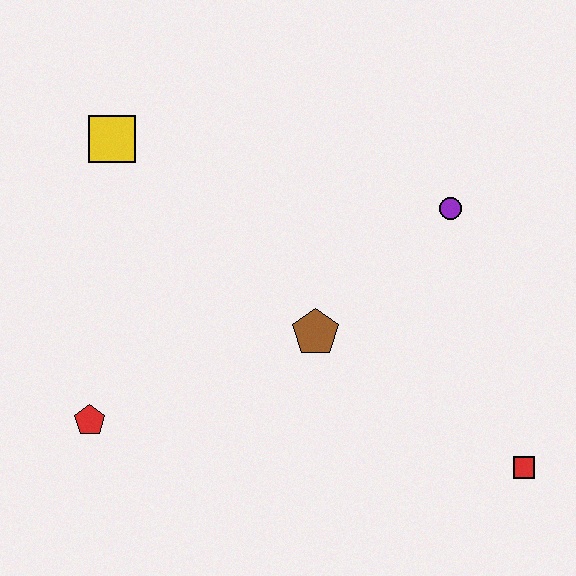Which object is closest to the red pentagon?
The brown pentagon is closest to the red pentagon.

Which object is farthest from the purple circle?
The red pentagon is farthest from the purple circle.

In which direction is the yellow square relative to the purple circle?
The yellow square is to the left of the purple circle.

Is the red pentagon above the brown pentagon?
No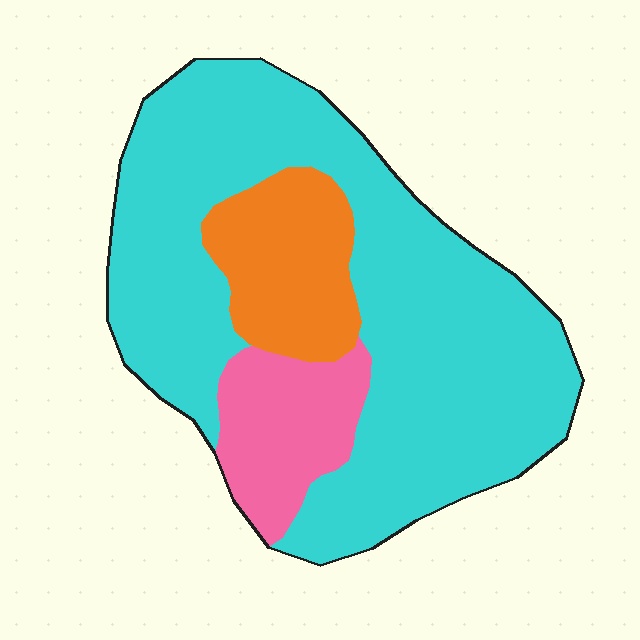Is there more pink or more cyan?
Cyan.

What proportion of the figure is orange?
Orange covers roughly 15% of the figure.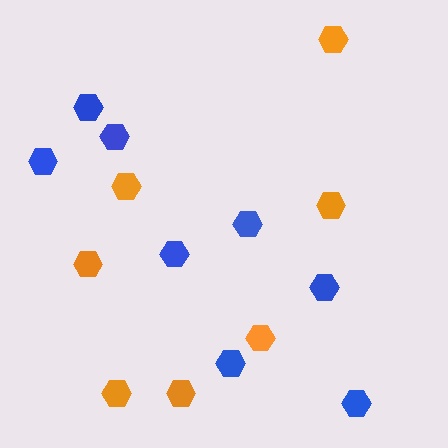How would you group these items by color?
There are 2 groups: one group of blue hexagons (8) and one group of orange hexagons (7).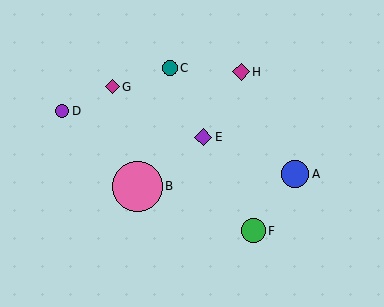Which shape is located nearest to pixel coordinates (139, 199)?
The pink circle (labeled B) at (138, 186) is nearest to that location.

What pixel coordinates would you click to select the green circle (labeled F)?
Click at (253, 231) to select the green circle F.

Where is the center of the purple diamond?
The center of the purple diamond is at (203, 137).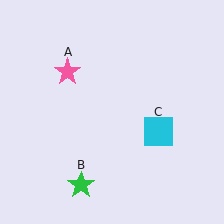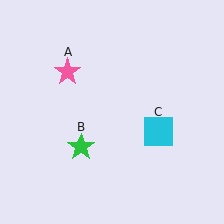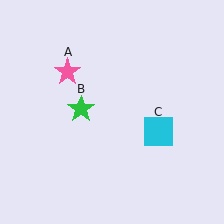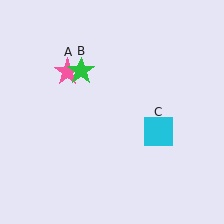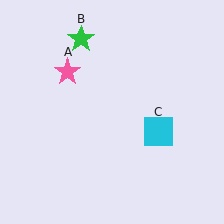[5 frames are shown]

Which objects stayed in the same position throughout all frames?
Pink star (object A) and cyan square (object C) remained stationary.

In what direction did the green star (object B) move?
The green star (object B) moved up.